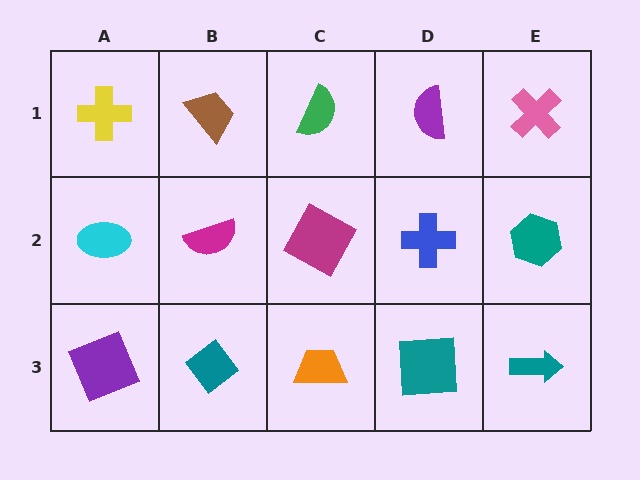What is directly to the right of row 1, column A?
A brown trapezoid.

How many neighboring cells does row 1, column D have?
3.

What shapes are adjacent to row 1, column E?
A teal hexagon (row 2, column E), a purple semicircle (row 1, column D).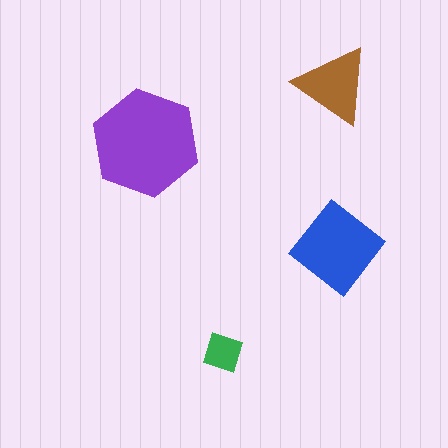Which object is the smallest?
The green square.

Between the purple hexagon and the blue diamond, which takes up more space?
The purple hexagon.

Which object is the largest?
The purple hexagon.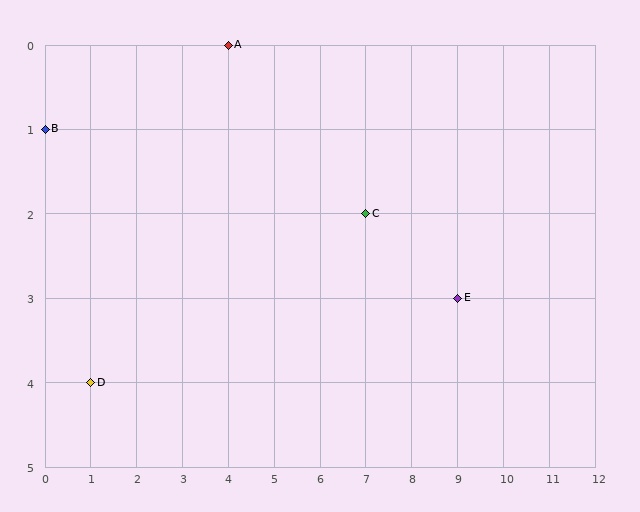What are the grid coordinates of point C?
Point C is at grid coordinates (7, 2).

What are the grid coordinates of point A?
Point A is at grid coordinates (4, 0).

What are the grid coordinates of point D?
Point D is at grid coordinates (1, 4).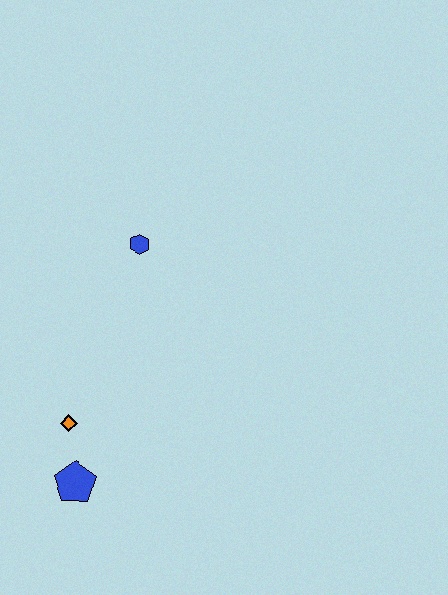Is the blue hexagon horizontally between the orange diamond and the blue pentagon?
No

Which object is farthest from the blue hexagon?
The blue pentagon is farthest from the blue hexagon.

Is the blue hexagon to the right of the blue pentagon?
Yes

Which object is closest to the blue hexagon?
The orange diamond is closest to the blue hexagon.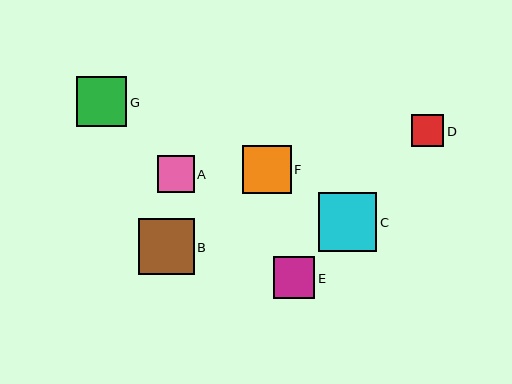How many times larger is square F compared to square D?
Square F is approximately 1.5 times the size of square D.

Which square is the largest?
Square C is the largest with a size of approximately 59 pixels.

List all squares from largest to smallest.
From largest to smallest: C, B, G, F, E, A, D.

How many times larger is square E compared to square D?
Square E is approximately 1.3 times the size of square D.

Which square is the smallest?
Square D is the smallest with a size of approximately 32 pixels.